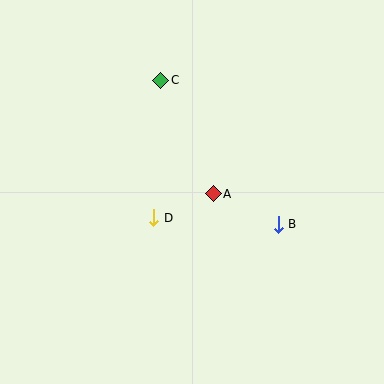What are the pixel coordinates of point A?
Point A is at (213, 194).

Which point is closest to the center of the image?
Point A at (213, 194) is closest to the center.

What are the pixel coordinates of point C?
Point C is at (161, 80).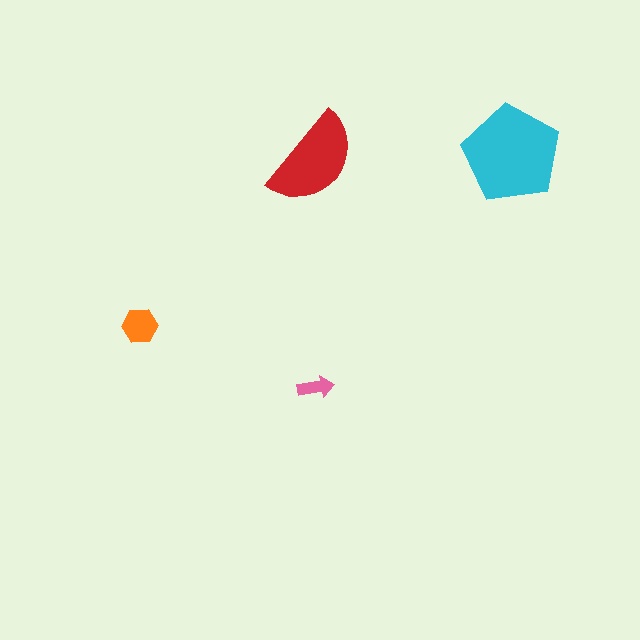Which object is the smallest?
The pink arrow.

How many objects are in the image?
There are 4 objects in the image.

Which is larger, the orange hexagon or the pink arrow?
The orange hexagon.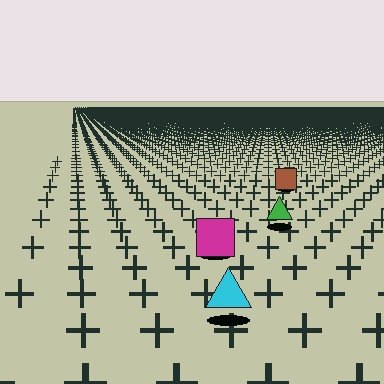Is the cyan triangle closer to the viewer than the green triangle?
Yes. The cyan triangle is closer — you can tell from the texture gradient: the ground texture is coarser near it.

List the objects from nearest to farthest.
From nearest to farthest: the cyan triangle, the magenta square, the green triangle, the brown square.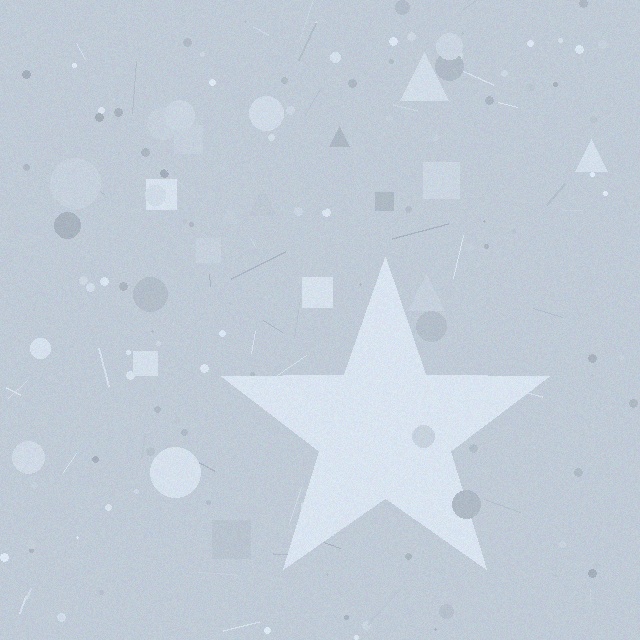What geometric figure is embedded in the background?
A star is embedded in the background.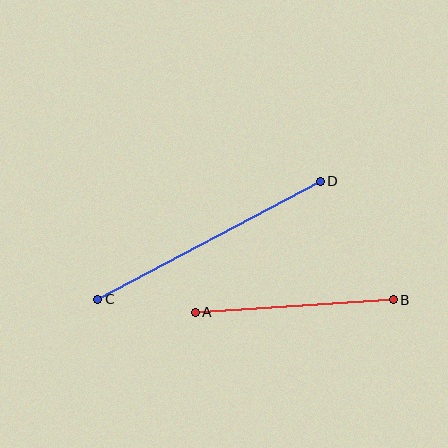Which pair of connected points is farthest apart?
Points C and D are farthest apart.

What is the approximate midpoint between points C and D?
The midpoint is at approximately (209, 240) pixels.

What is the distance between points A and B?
The distance is approximately 198 pixels.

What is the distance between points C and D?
The distance is approximately 252 pixels.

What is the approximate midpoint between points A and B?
The midpoint is at approximately (294, 306) pixels.